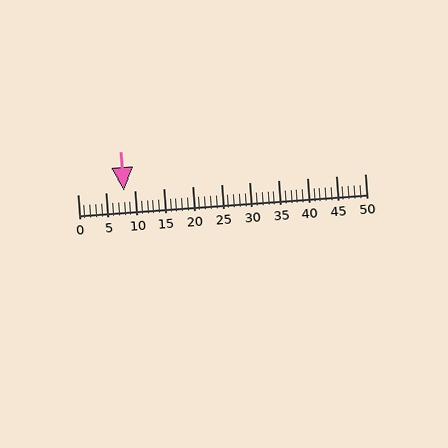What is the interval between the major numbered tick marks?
The major tick marks are spaced 5 units apart.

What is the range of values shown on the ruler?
The ruler shows values from 0 to 50.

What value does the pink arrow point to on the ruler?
The pink arrow points to approximately 8.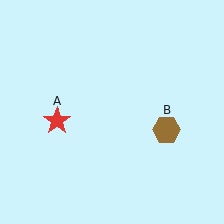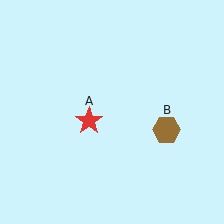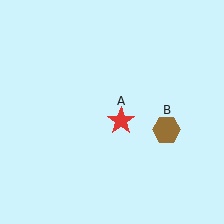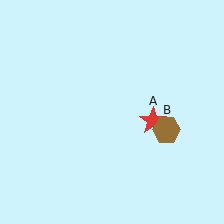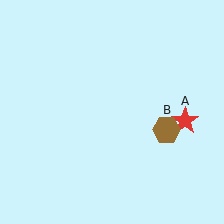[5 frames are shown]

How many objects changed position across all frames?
1 object changed position: red star (object A).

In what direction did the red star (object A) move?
The red star (object A) moved right.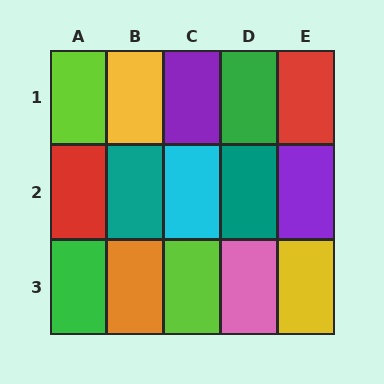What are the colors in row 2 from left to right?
Red, teal, cyan, teal, purple.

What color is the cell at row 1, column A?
Lime.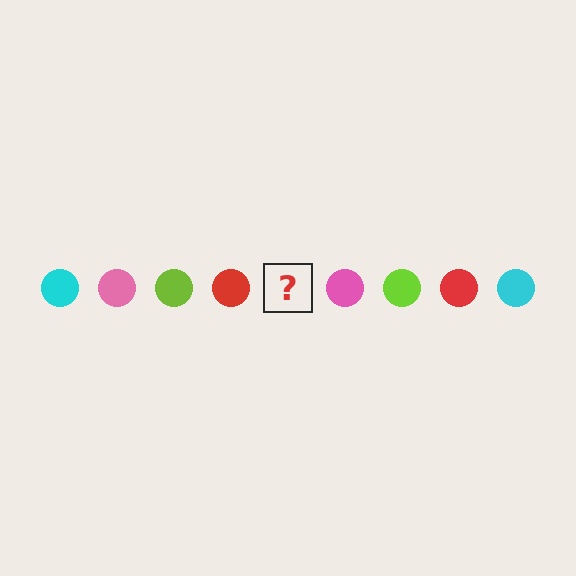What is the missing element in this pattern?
The missing element is a cyan circle.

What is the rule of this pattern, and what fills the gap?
The rule is that the pattern cycles through cyan, pink, lime, red circles. The gap should be filled with a cyan circle.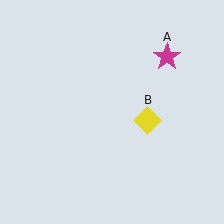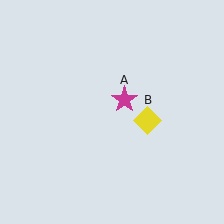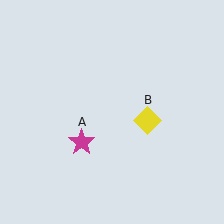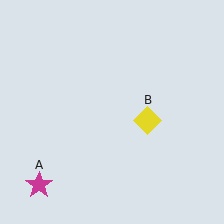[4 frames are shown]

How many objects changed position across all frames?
1 object changed position: magenta star (object A).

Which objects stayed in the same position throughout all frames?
Yellow diamond (object B) remained stationary.